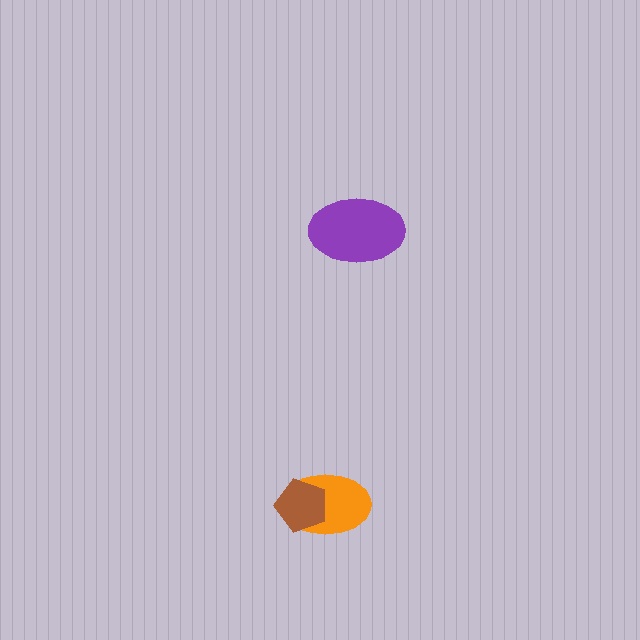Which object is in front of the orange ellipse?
The brown pentagon is in front of the orange ellipse.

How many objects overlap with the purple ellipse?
0 objects overlap with the purple ellipse.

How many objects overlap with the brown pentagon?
1 object overlaps with the brown pentagon.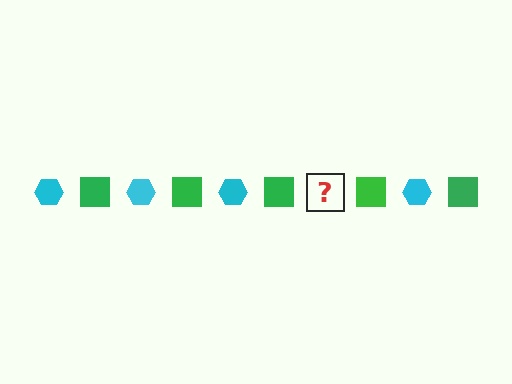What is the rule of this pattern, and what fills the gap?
The rule is that the pattern alternates between cyan hexagon and green square. The gap should be filled with a cyan hexagon.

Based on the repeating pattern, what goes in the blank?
The blank should be a cyan hexagon.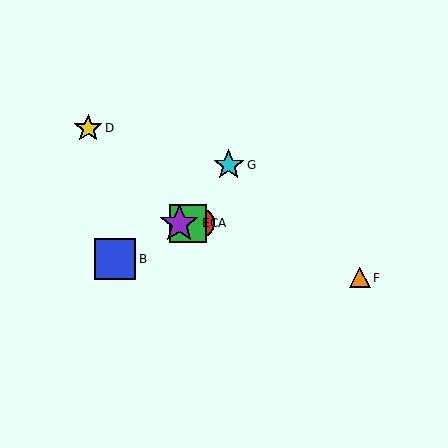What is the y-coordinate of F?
Object F is at y≈278.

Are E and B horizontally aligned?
No, E is at y≈223 and B is at y≈259.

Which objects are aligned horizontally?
Objects A, C, E are aligned horizontally.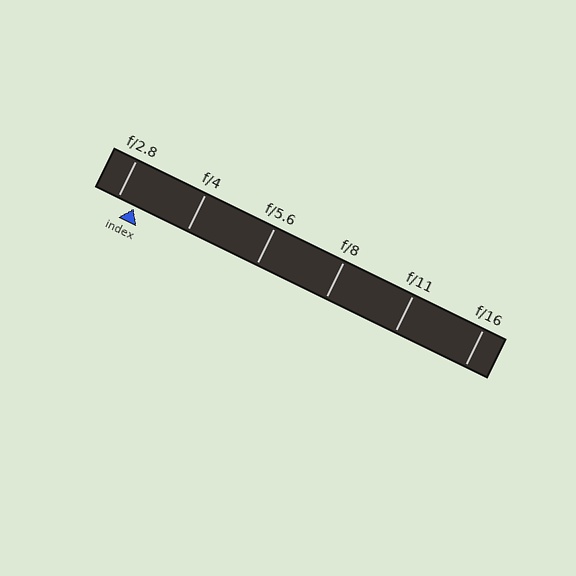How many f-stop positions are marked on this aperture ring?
There are 6 f-stop positions marked.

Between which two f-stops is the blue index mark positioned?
The index mark is between f/2.8 and f/4.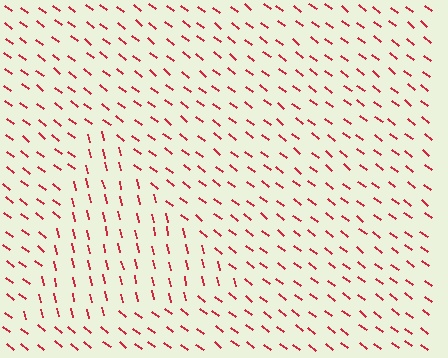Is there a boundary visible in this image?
Yes, there is a texture boundary formed by a change in line orientation.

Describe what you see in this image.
The image is filled with small red line segments. A triangle region in the image has lines oriented differently from the surrounding lines, creating a visible texture boundary.